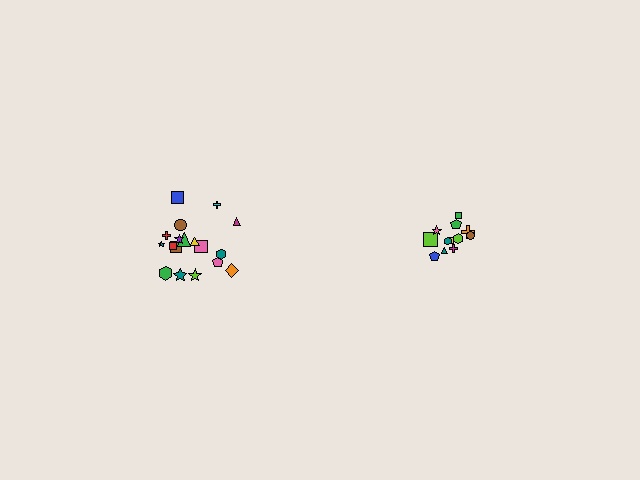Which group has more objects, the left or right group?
The left group.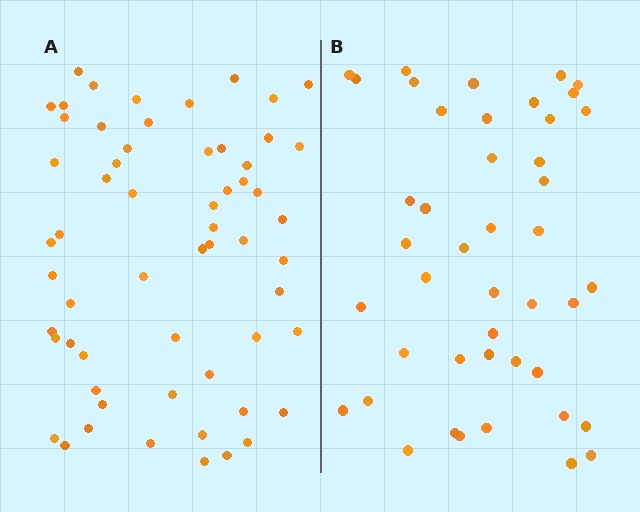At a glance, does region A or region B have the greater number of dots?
Region A (the left region) has more dots.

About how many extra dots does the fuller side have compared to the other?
Region A has approximately 15 more dots than region B.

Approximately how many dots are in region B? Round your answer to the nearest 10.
About 40 dots. (The exact count is 44, which rounds to 40.)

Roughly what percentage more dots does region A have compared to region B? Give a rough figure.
About 35% more.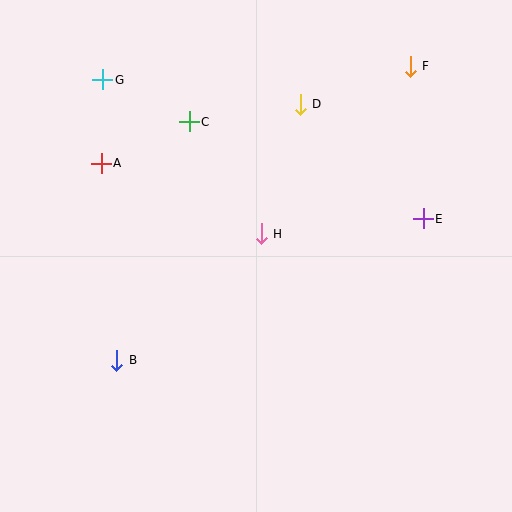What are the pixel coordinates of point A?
Point A is at (101, 163).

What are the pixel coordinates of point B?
Point B is at (117, 360).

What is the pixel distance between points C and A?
The distance between C and A is 97 pixels.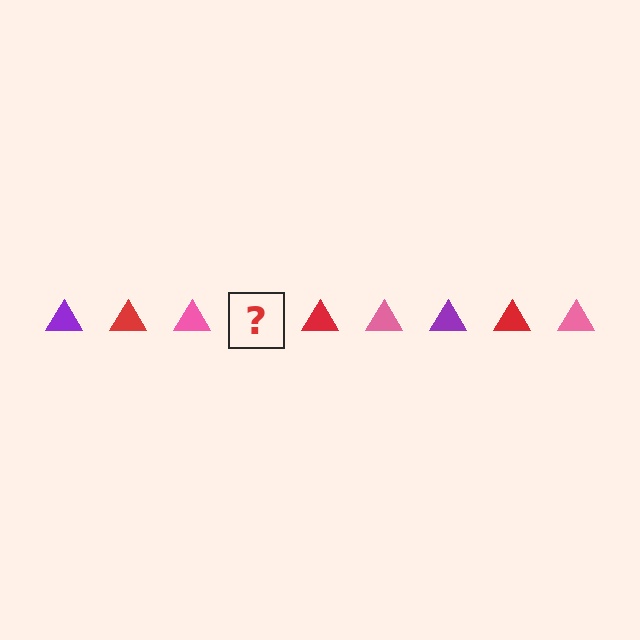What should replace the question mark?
The question mark should be replaced with a purple triangle.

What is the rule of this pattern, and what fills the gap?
The rule is that the pattern cycles through purple, red, pink triangles. The gap should be filled with a purple triangle.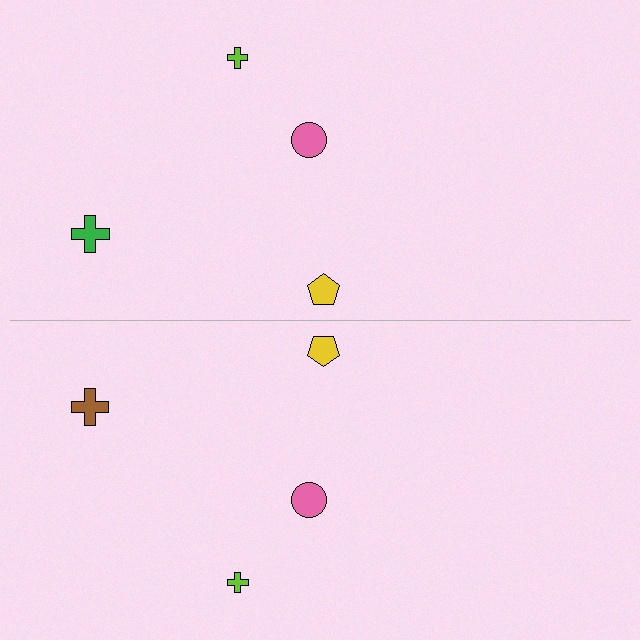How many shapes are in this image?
There are 8 shapes in this image.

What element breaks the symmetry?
The brown cross on the bottom side breaks the symmetry — its mirror counterpart is green.